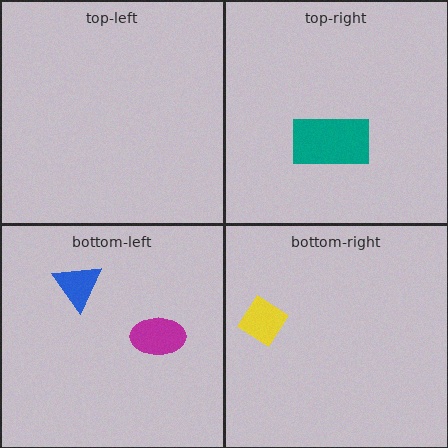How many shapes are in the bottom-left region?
2.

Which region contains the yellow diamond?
The bottom-right region.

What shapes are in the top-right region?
The teal rectangle.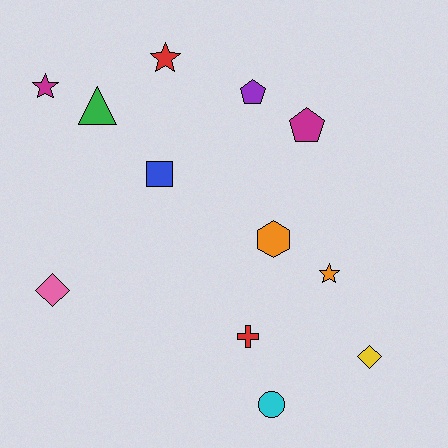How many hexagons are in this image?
There is 1 hexagon.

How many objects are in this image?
There are 12 objects.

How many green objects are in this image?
There is 1 green object.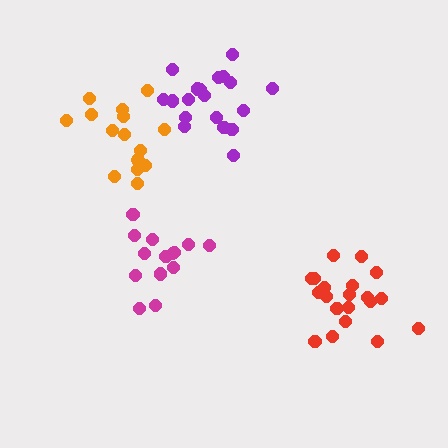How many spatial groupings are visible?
There are 4 spatial groupings.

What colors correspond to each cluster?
The clusters are colored: magenta, purple, orange, red.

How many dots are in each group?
Group 1: 14 dots, Group 2: 20 dots, Group 3: 15 dots, Group 4: 20 dots (69 total).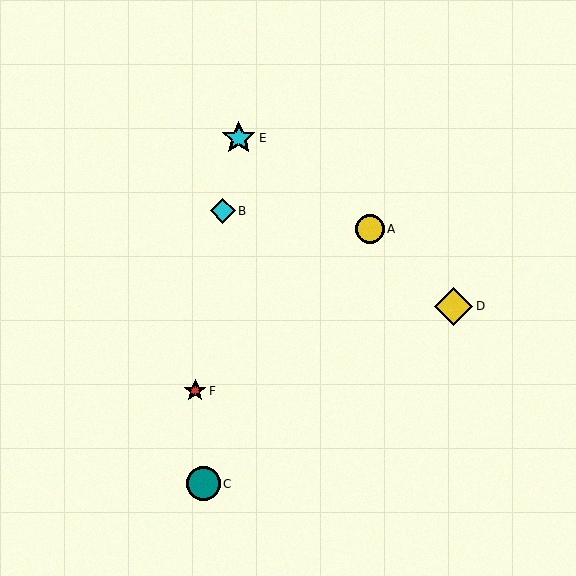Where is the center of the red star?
The center of the red star is at (195, 391).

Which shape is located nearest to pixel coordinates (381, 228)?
The yellow circle (labeled A) at (370, 229) is nearest to that location.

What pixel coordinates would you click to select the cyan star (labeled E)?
Click at (239, 138) to select the cyan star E.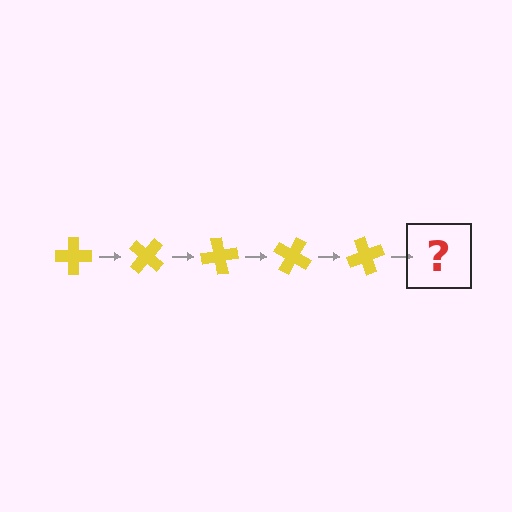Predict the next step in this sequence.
The next step is a yellow cross rotated 200 degrees.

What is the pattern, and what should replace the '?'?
The pattern is that the cross rotates 40 degrees each step. The '?' should be a yellow cross rotated 200 degrees.